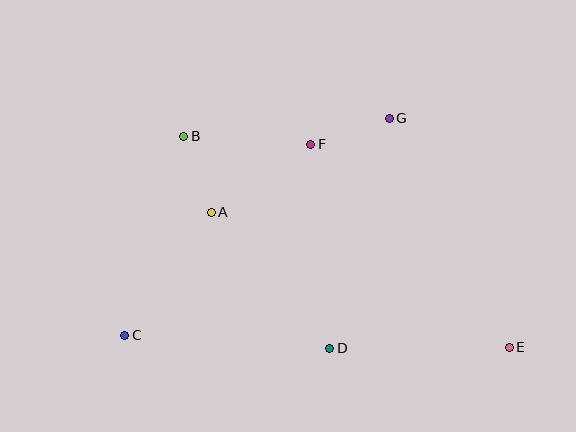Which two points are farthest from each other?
Points B and E are farthest from each other.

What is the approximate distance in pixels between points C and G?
The distance between C and G is approximately 342 pixels.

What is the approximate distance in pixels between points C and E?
The distance between C and E is approximately 385 pixels.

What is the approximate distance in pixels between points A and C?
The distance between A and C is approximately 150 pixels.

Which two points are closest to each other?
Points A and B are closest to each other.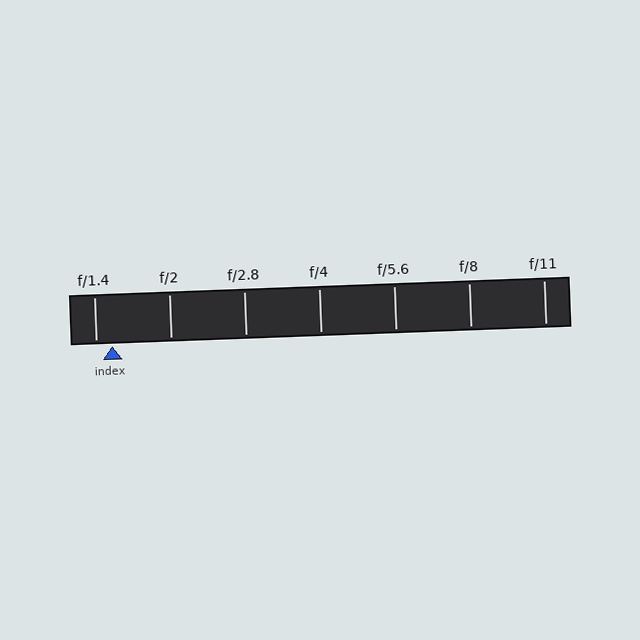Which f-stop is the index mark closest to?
The index mark is closest to f/1.4.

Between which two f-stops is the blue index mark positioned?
The index mark is between f/1.4 and f/2.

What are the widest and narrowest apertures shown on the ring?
The widest aperture shown is f/1.4 and the narrowest is f/11.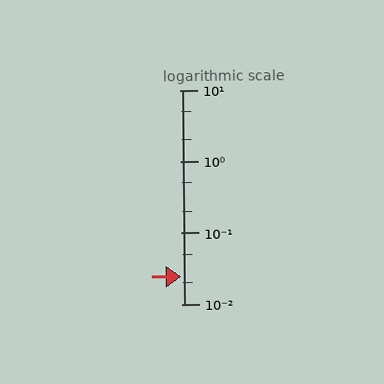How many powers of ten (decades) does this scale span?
The scale spans 3 decades, from 0.01 to 10.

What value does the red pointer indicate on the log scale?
The pointer indicates approximately 0.024.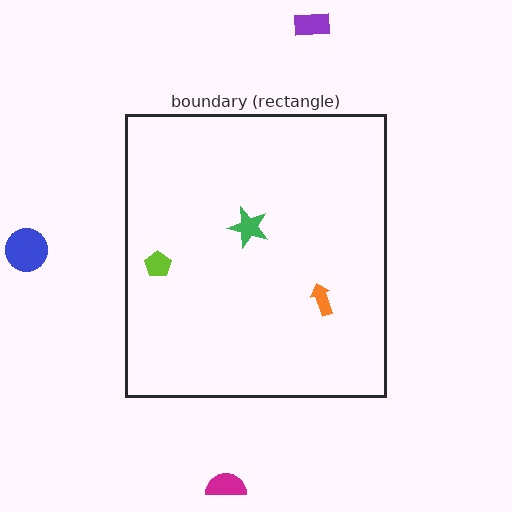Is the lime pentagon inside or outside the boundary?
Inside.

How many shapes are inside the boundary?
3 inside, 3 outside.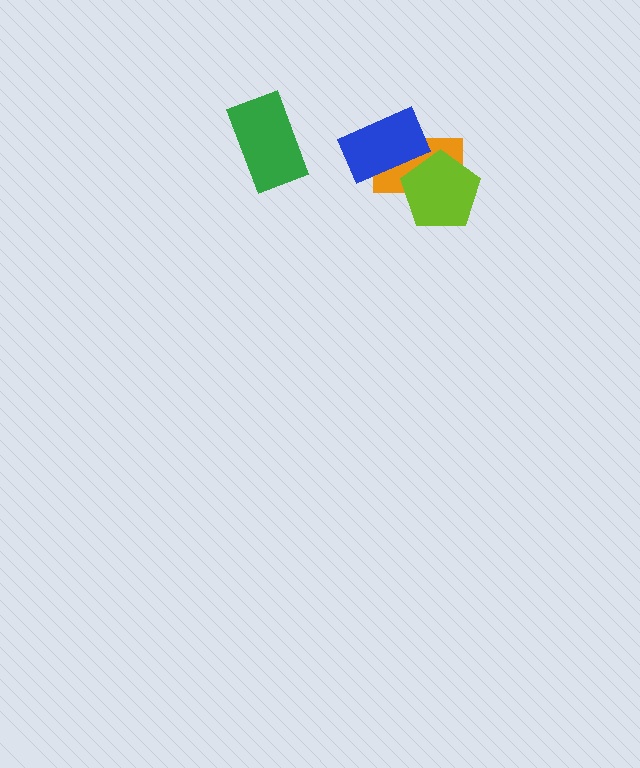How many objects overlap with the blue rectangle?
2 objects overlap with the blue rectangle.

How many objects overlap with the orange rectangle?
2 objects overlap with the orange rectangle.